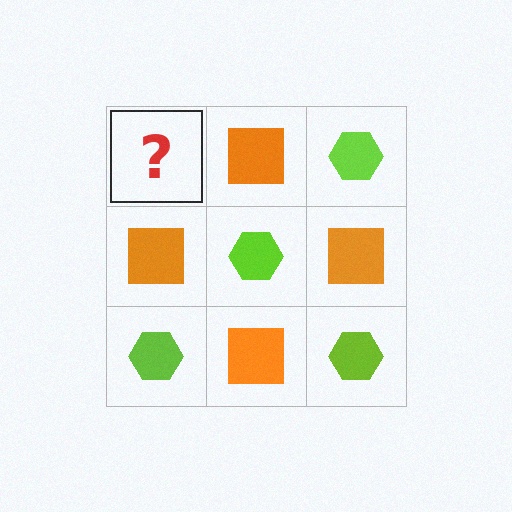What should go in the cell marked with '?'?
The missing cell should contain a lime hexagon.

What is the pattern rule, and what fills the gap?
The rule is that it alternates lime hexagon and orange square in a checkerboard pattern. The gap should be filled with a lime hexagon.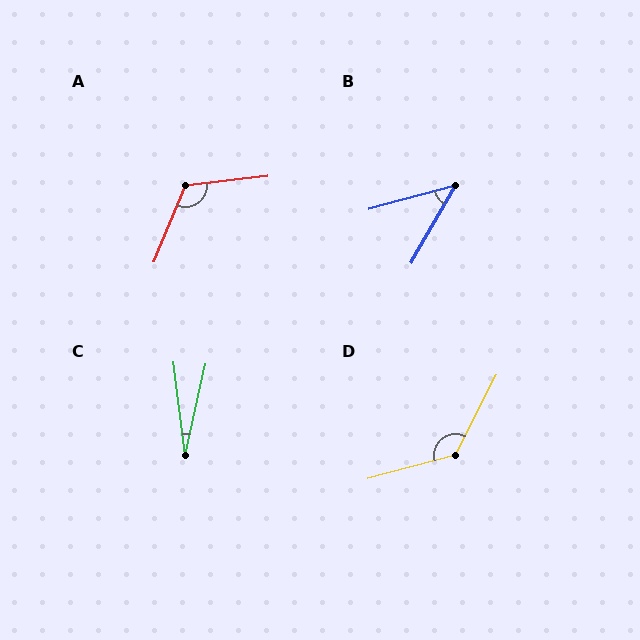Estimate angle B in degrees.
Approximately 45 degrees.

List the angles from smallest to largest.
C (20°), B (45°), A (119°), D (133°).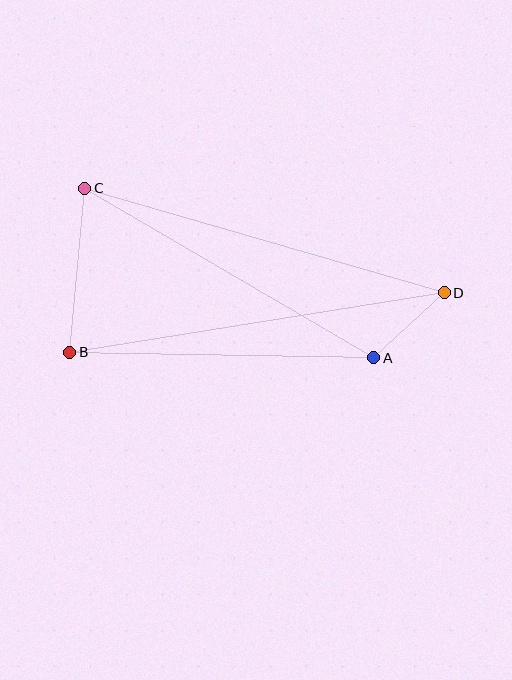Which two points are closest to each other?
Points A and D are closest to each other.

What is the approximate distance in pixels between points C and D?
The distance between C and D is approximately 375 pixels.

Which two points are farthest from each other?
Points B and D are farthest from each other.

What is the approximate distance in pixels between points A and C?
The distance between A and C is approximately 335 pixels.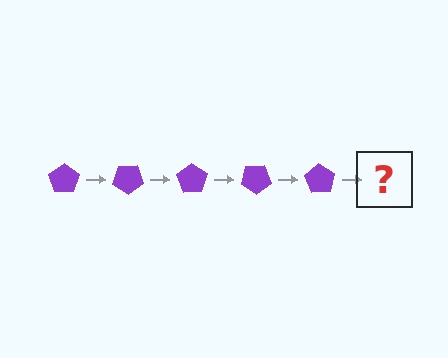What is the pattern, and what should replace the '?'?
The pattern is that the pentagon rotates 35 degrees each step. The '?' should be a purple pentagon rotated 175 degrees.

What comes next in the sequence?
The next element should be a purple pentagon rotated 175 degrees.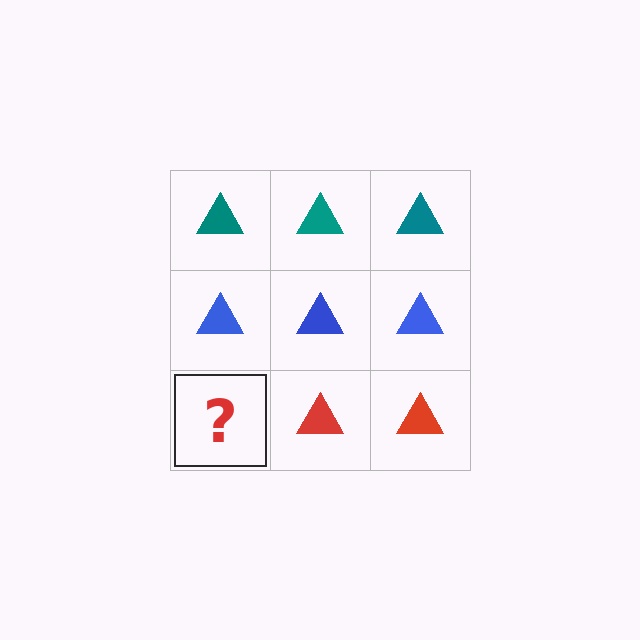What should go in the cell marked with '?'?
The missing cell should contain a red triangle.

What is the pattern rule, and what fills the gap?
The rule is that each row has a consistent color. The gap should be filled with a red triangle.